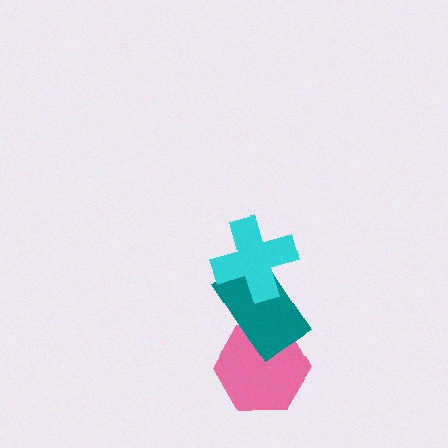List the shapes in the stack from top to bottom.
From top to bottom: the cyan cross, the teal rectangle, the pink hexagon.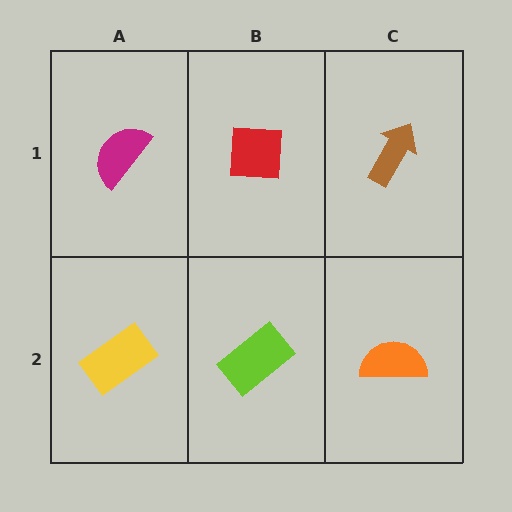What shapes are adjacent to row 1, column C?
An orange semicircle (row 2, column C), a red square (row 1, column B).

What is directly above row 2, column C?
A brown arrow.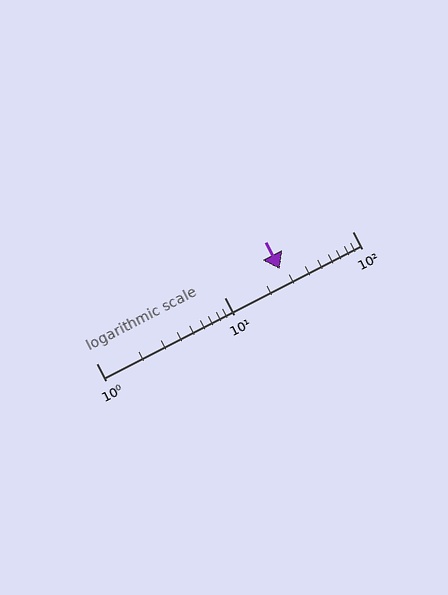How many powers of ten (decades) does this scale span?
The scale spans 2 decades, from 1 to 100.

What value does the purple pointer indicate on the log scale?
The pointer indicates approximately 27.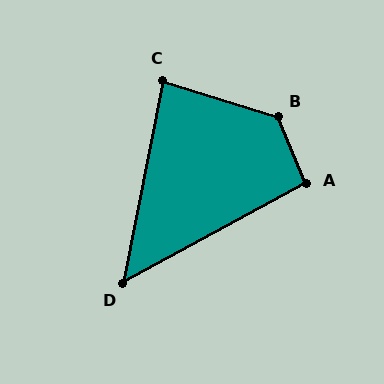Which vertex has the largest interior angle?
B, at approximately 130 degrees.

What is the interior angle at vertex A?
Approximately 96 degrees (obtuse).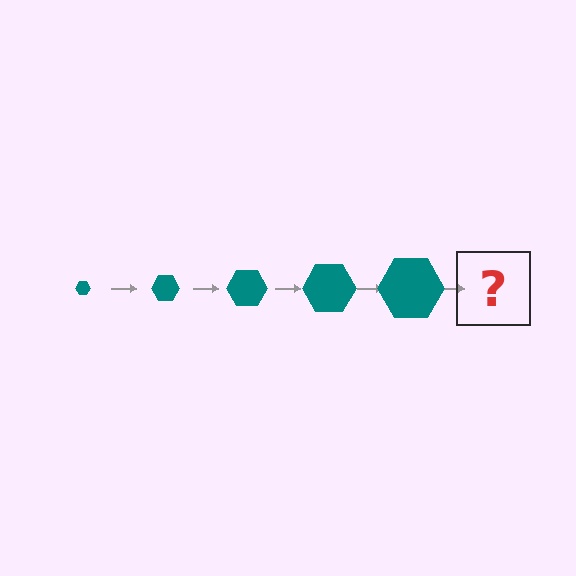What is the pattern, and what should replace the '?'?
The pattern is that the hexagon gets progressively larger each step. The '?' should be a teal hexagon, larger than the previous one.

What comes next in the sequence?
The next element should be a teal hexagon, larger than the previous one.